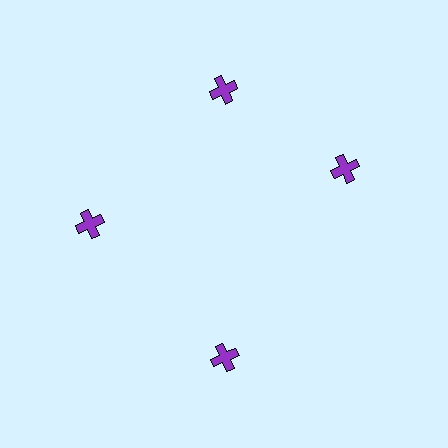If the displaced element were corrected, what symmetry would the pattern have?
It would have 4-fold rotational symmetry — the pattern would map onto itself every 90 degrees.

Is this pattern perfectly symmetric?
No. The 4 purple crosses are arranged in a ring, but one element near the 3 o'clock position is rotated out of alignment along the ring, breaking the 4-fold rotational symmetry.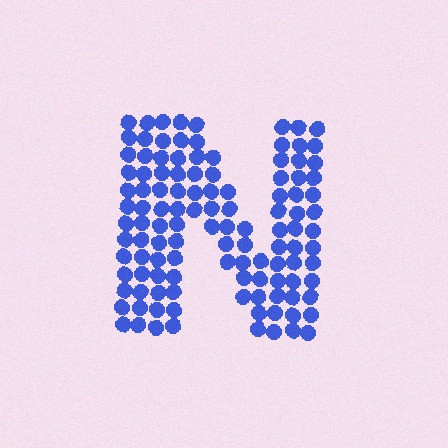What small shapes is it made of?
It is made of small circles.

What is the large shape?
The large shape is the letter N.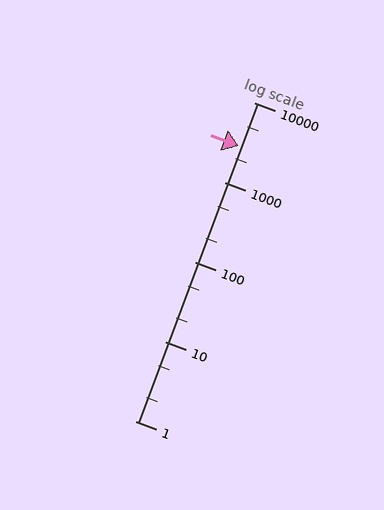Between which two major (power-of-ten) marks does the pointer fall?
The pointer is between 1000 and 10000.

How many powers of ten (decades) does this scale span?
The scale spans 4 decades, from 1 to 10000.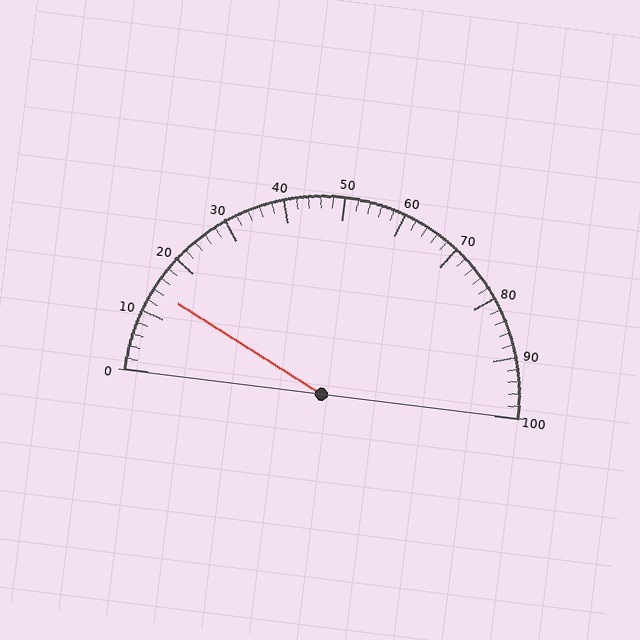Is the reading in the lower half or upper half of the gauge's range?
The reading is in the lower half of the range (0 to 100).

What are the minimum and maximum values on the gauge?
The gauge ranges from 0 to 100.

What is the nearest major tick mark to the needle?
The nearest major tick mark is 10.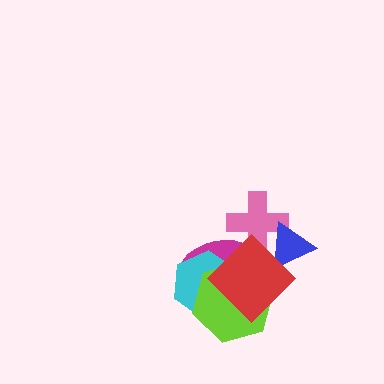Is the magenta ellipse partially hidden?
Yes, it is partially covered by another shape.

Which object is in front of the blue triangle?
The red diamond is in front of the blue triangle.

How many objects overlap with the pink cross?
3 objects overlap with the pink cross.